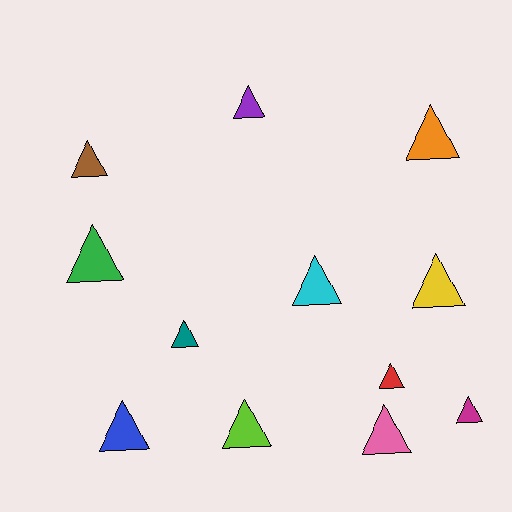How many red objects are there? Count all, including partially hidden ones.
There is 1 red object.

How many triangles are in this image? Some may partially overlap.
There are 12 triangles.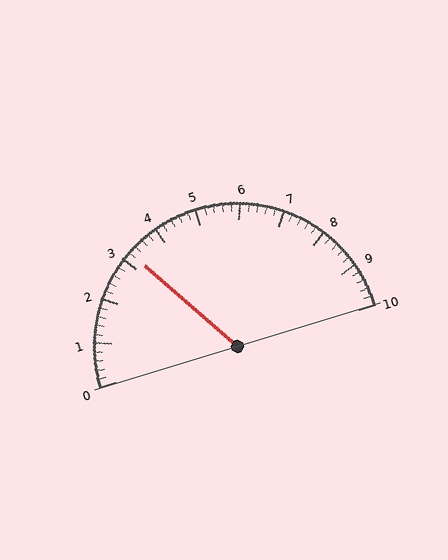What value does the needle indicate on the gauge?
The needle indicates approximately 3.2.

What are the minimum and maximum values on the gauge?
The gauge ranges from 0 to 10.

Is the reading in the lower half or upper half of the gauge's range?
The reading is in the lower half of the range (0 to 10).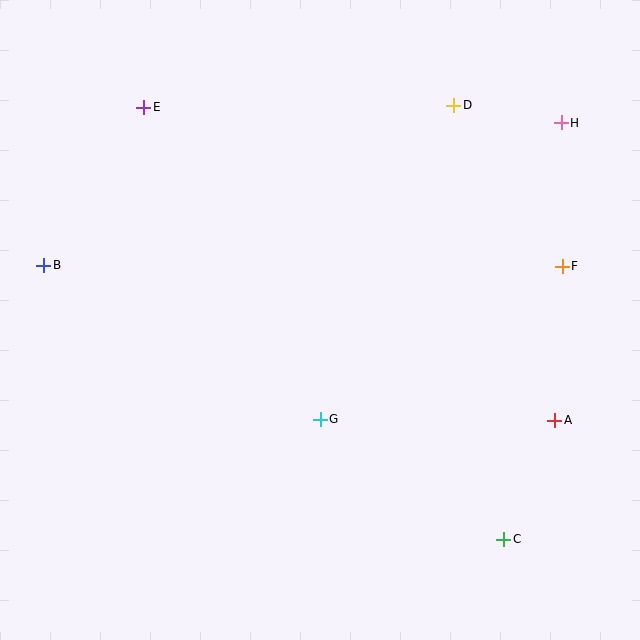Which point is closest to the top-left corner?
Point E is closest to the top-left corner.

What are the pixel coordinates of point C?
Point C is at (504, 539).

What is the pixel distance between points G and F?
The distance between G and F is 286 pixels.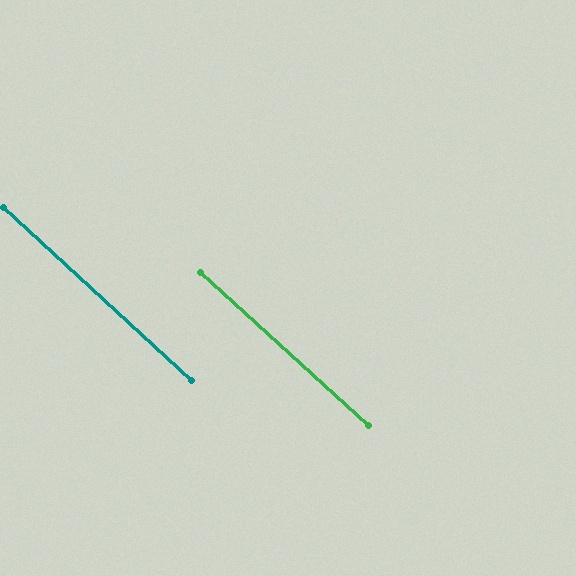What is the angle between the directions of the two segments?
Approximately 0 degrees.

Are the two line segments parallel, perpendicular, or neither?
Parallel — their directions differ by only 0.3°.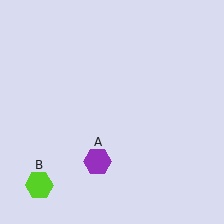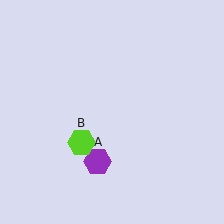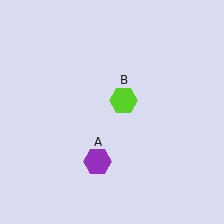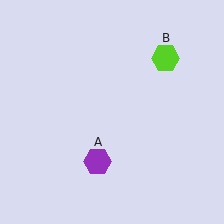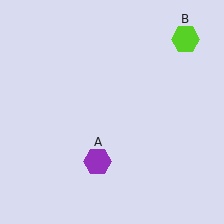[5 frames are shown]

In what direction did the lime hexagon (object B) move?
The lime hexagon (object B) moved up and to the right.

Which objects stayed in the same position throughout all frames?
Purple hexagon (object A) remained stationary.